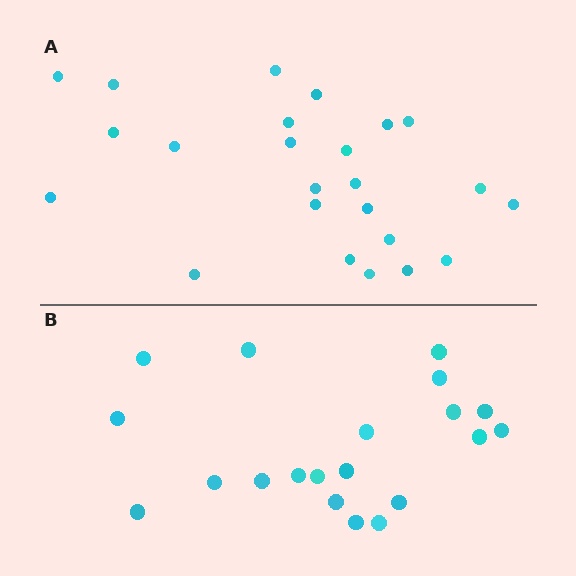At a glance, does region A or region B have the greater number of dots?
Region A (the top region) has more dots.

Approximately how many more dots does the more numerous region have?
Region A has about 4 more dots than region B.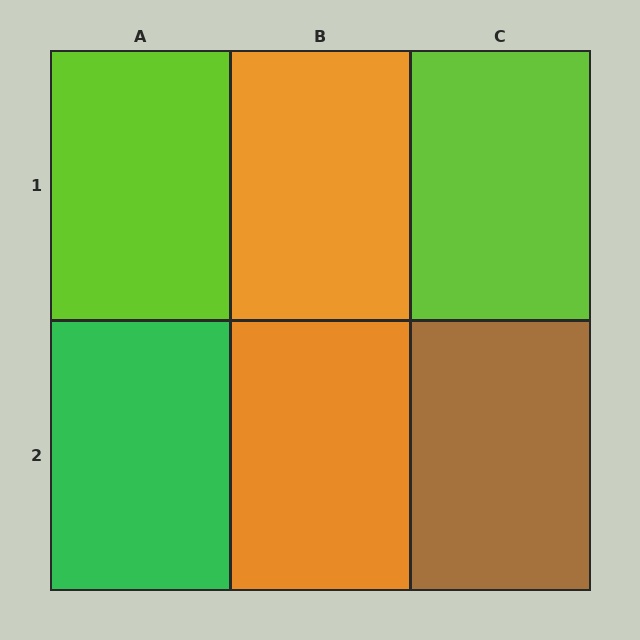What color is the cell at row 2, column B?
Orange.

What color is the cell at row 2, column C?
Brown.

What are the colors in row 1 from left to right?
Lime, orange, lime.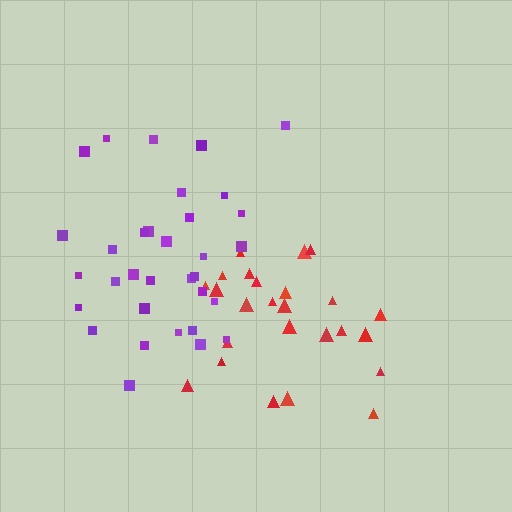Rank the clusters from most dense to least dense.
red, purple.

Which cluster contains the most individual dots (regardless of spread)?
Purple (34).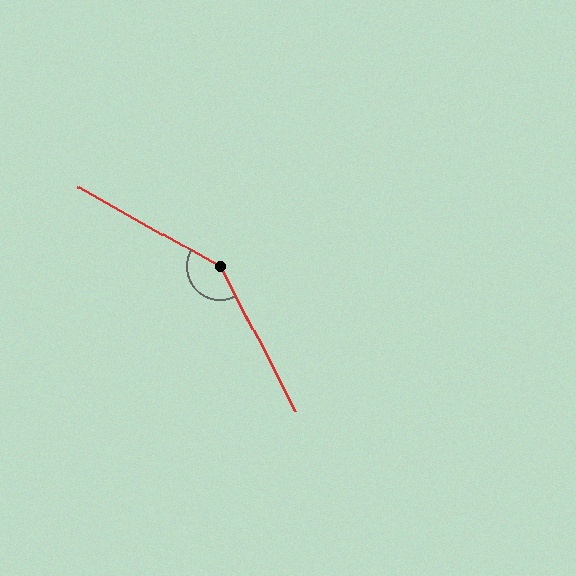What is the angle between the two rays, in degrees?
Approximately 147 degrees.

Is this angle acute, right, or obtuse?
It is obtuse.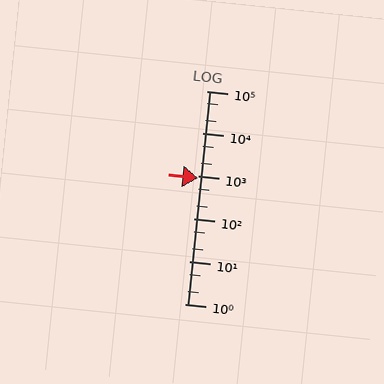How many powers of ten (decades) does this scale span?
The scale spans 5 decades, from 1 to 100000.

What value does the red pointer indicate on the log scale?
The pointer indicates approximately 900.